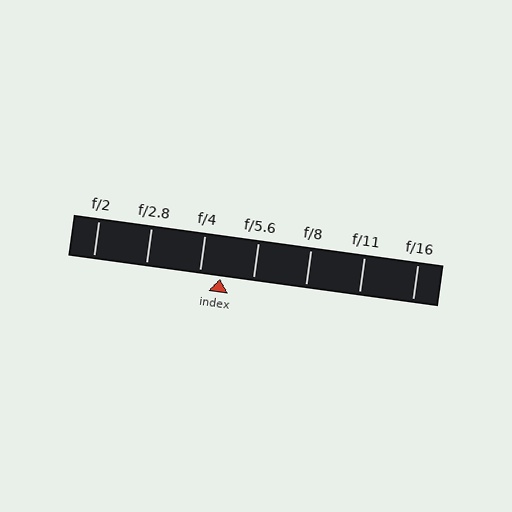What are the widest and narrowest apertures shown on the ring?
The widest aperture shown is f/2 and the narrowest is f/16.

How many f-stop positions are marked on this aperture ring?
There are 7 f-stop positions marked.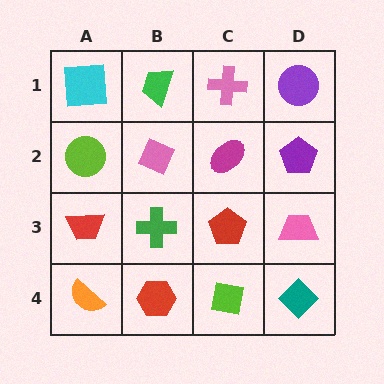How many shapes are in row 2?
4 shapes.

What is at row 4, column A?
An orange semicircle.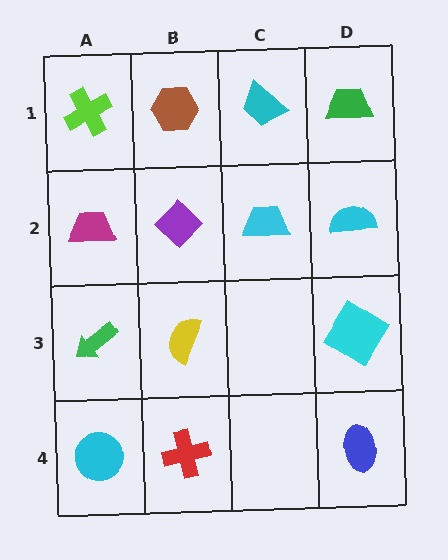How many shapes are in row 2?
4 shapes.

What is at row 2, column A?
A magenta trapezoid.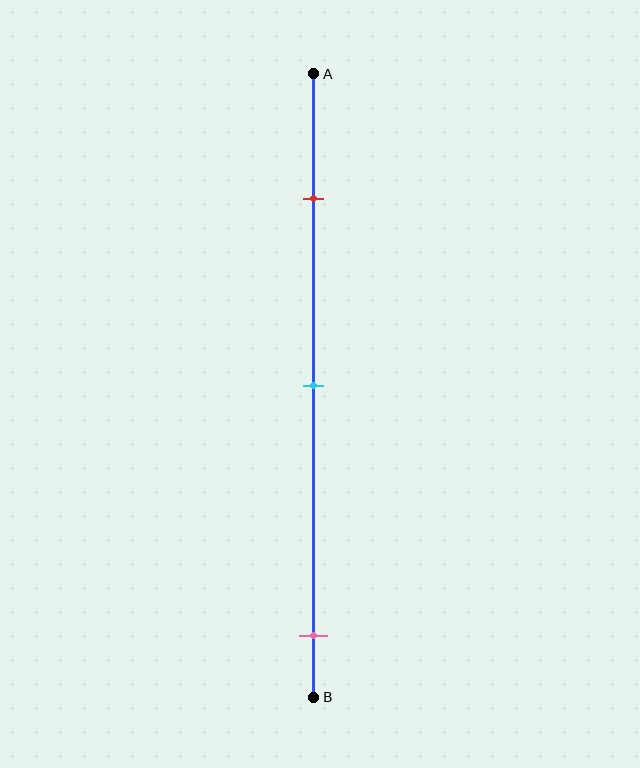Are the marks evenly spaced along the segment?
No, the marks are not evenly spaced.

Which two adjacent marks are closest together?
The red and cyan marks are the closest adjacent pair.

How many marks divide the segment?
There are 3 marks dividing the segment.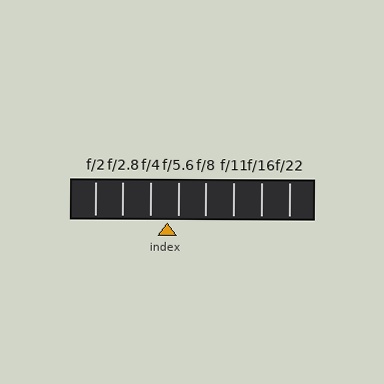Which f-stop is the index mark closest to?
The index mark is closest to f/5.6.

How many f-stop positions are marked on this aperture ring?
There are 8 f-stop positions marked.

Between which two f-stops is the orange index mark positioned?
The index mark is between f/4 and f/5.6.